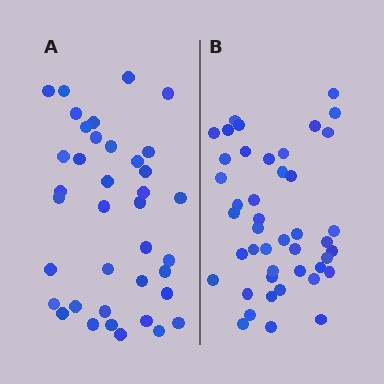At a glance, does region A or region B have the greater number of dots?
Region B (the right region) has more dots.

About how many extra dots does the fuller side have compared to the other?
Region B has about 6 more dots than region A.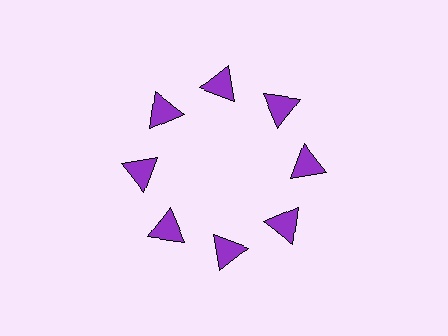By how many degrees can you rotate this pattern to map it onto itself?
The pattern maps onto itself every 45 degrees of rotation.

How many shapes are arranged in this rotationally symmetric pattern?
There are 8 shapes, arranged in 8 groups of 1.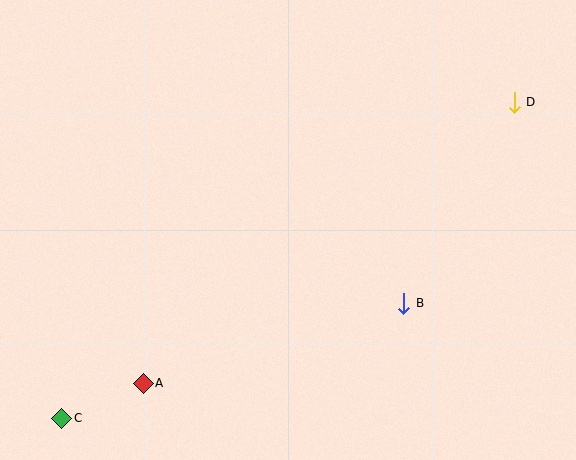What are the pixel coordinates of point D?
Point D is at (514, 102).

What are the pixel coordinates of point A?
Point A is at (143, 383).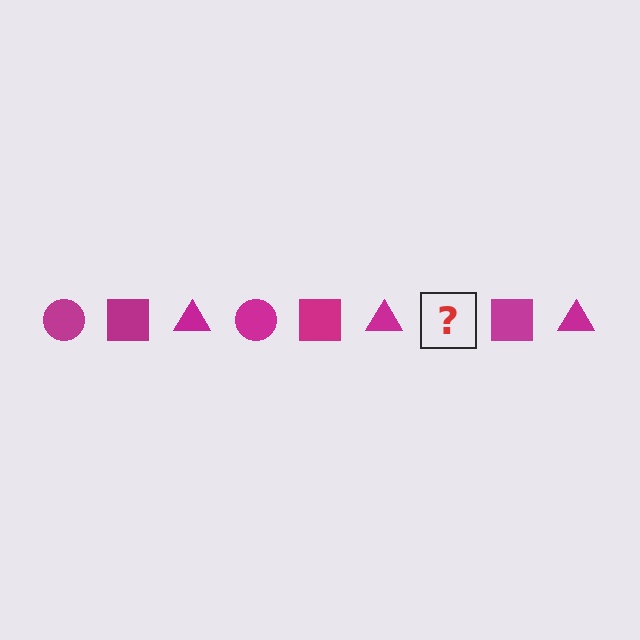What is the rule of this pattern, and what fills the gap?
The rule is that the pattern cycles through circle, square, triangle shapes in magenta. The gap should be filled with a magenta circle.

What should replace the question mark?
The question mark should be replaced with a magenta circle.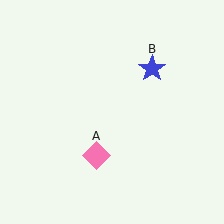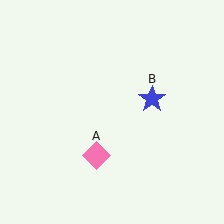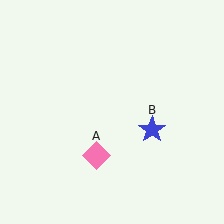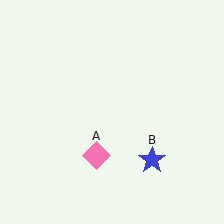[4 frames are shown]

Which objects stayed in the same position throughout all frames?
Pink diamond (object A) remained stationary.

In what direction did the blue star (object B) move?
The blue star (object B) moved down.